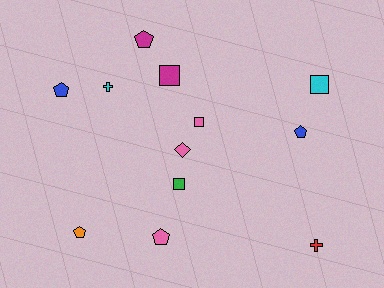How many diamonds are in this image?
There is 1 diamond.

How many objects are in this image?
There are 12 objects.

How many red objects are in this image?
There is 1 red object.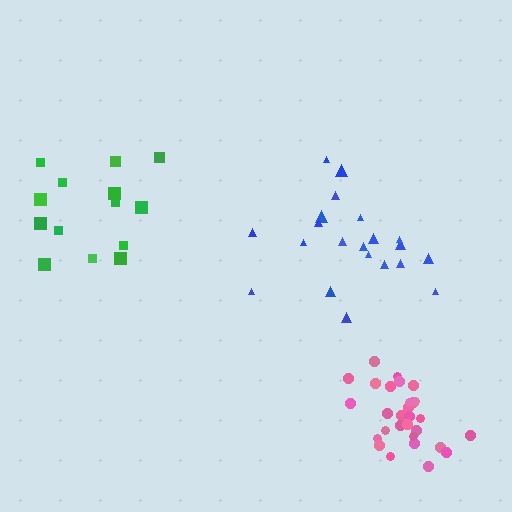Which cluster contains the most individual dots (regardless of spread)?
Pink (29).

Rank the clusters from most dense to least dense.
pink, blue, green.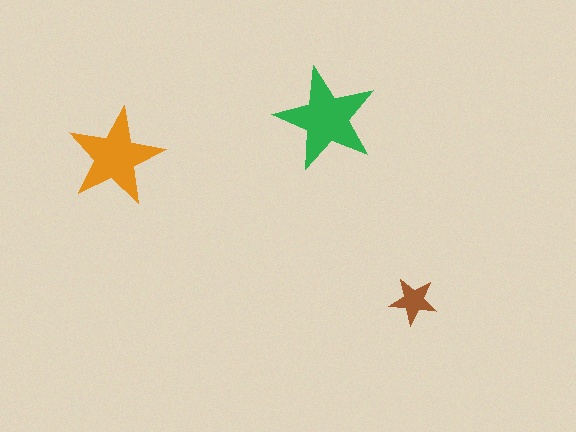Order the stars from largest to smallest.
the green one, the orange one, the brown one.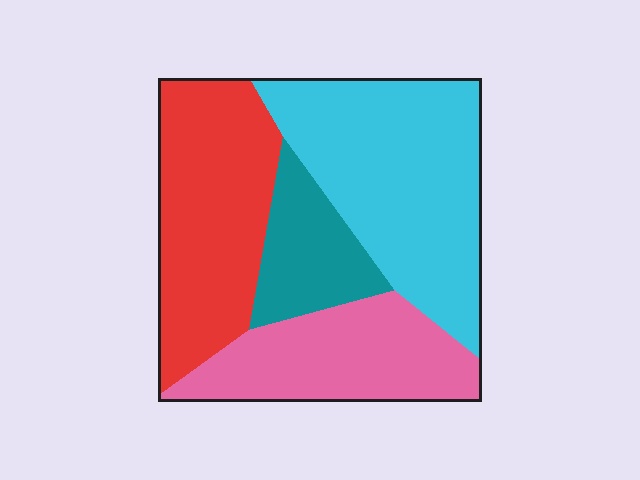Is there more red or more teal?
Red.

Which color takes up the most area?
Cyan, at roughly 35%.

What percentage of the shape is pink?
Pink covers about 25% of the shape.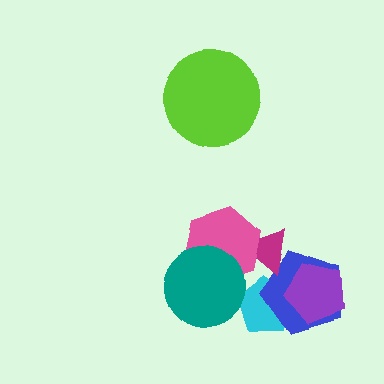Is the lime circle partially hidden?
No, no other shape covers it.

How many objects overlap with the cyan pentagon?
2 objects overlap with the cyan pentagon.